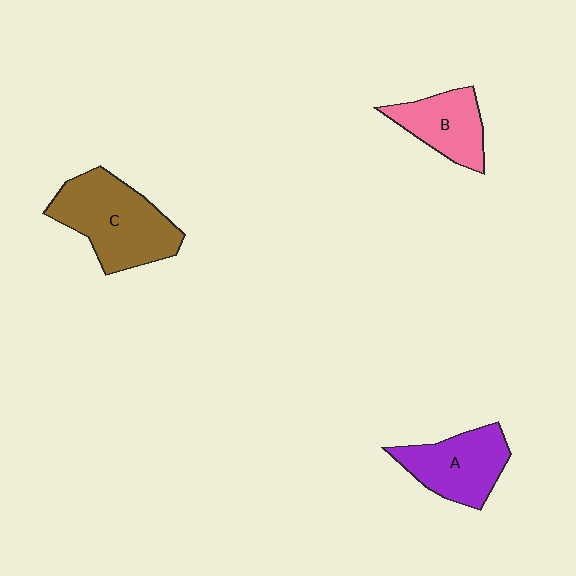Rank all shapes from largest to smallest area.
From largest to smallest: C (brown), A (purple), B (pink).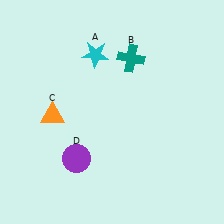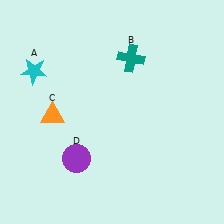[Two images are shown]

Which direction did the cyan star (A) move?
The cyan star (A) moved left.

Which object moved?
The cyan star (A) moved left.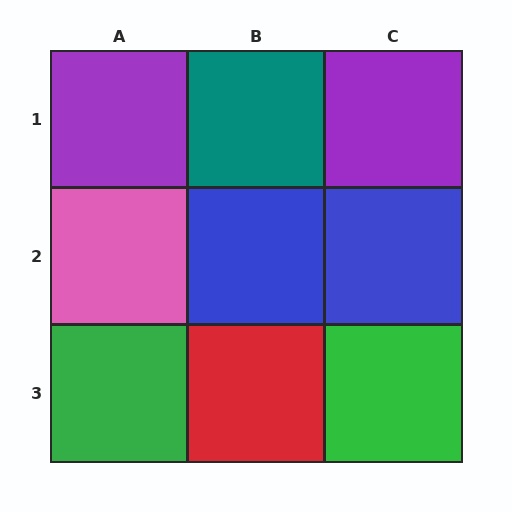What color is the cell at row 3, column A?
Green.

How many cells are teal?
1 cell is teal.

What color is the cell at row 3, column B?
Red.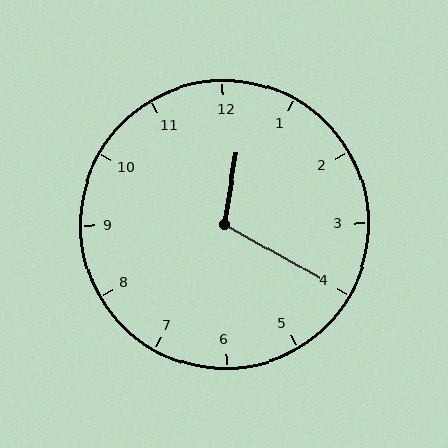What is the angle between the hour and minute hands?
Approximately 110 degrees.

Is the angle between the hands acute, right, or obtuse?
It is obtuse.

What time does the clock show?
12:20.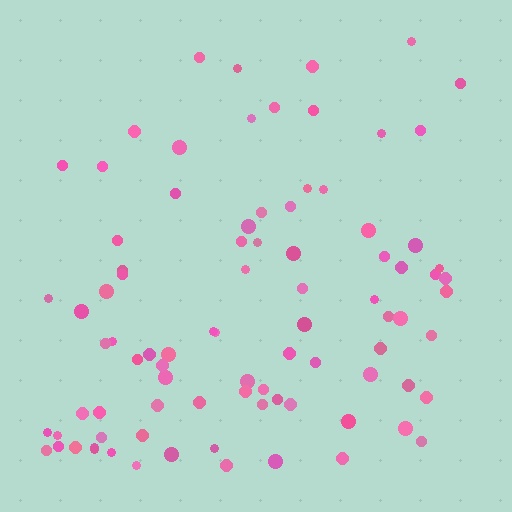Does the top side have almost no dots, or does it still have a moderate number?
Still a moderate number, just noticeably fewer than the bottom.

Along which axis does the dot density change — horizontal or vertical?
Vertical.